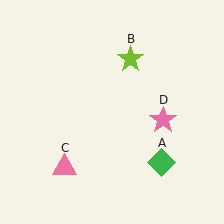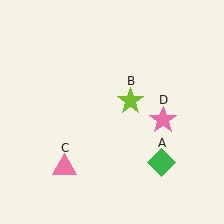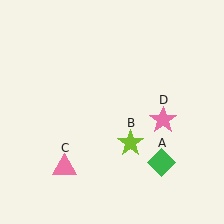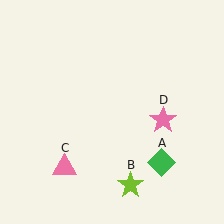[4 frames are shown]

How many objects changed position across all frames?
1 object changed position: lime star (object B).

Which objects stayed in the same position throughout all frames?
Green diamond (object A) and pink triangle (object C) and pink star (object D) remained stationary.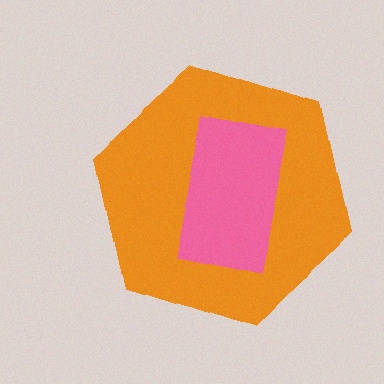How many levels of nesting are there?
2.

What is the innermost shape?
The pink rectangle.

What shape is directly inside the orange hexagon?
The pink rectangle.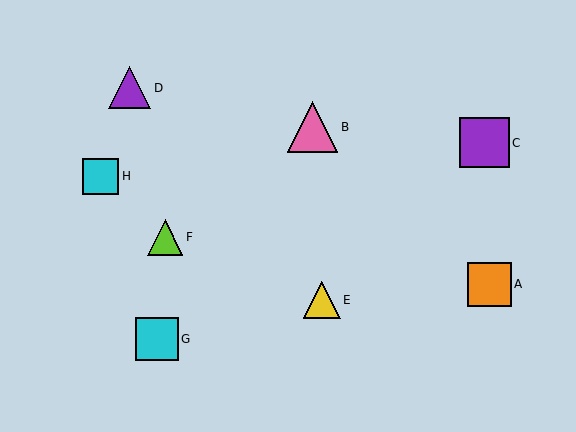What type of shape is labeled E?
Shape E is a yellow triangle.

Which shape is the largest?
The pink triangle (labeled B) is the largest.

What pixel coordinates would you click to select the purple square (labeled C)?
Click at (485, 143) to select the purple square C.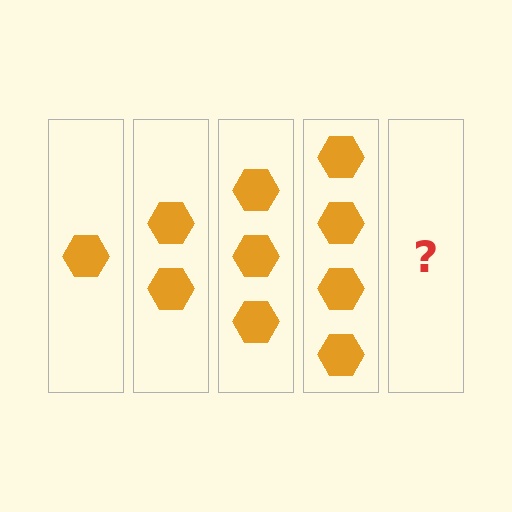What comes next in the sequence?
The next element should be 5 hexagons.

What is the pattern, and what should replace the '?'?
The pattern is that each step adds one more hexagon. The '?' should be 5 hexagons.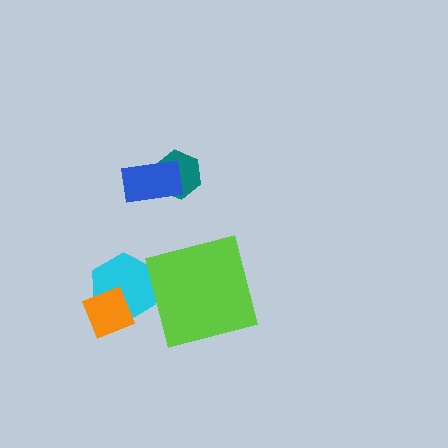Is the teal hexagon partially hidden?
Yes, it is partially covered by another shape.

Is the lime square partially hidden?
No, no other shape covers it.